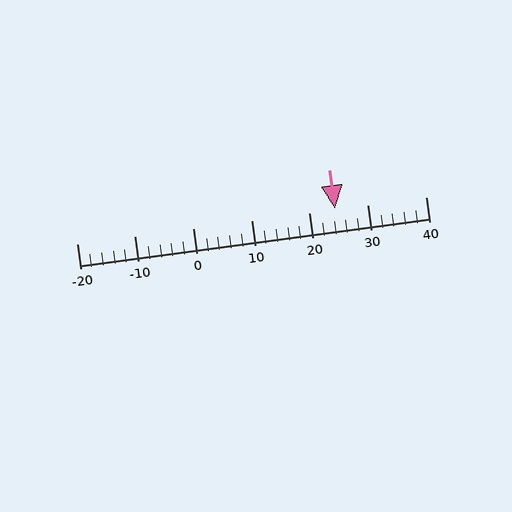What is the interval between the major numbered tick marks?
The major tick marks are spaced 10 units apart.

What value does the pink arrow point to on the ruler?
The pink arrow points to approximately 24.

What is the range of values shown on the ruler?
The ruler shows values from -20 to 40.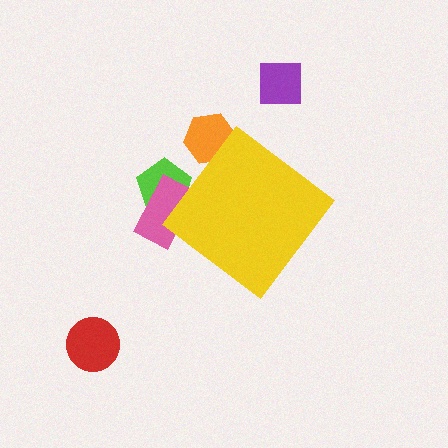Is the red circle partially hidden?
No, the red circle is fully visible.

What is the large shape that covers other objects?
A yellow diamond.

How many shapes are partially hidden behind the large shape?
3 shapes are partially hidden.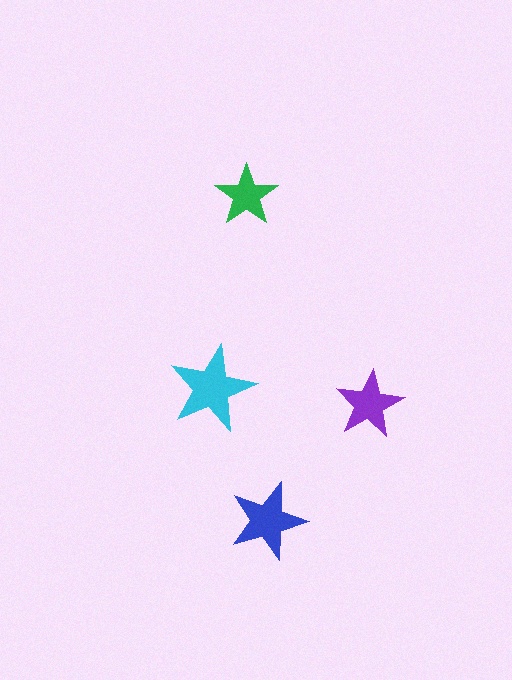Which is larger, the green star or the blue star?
The blue one.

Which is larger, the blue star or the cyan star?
The cyan one.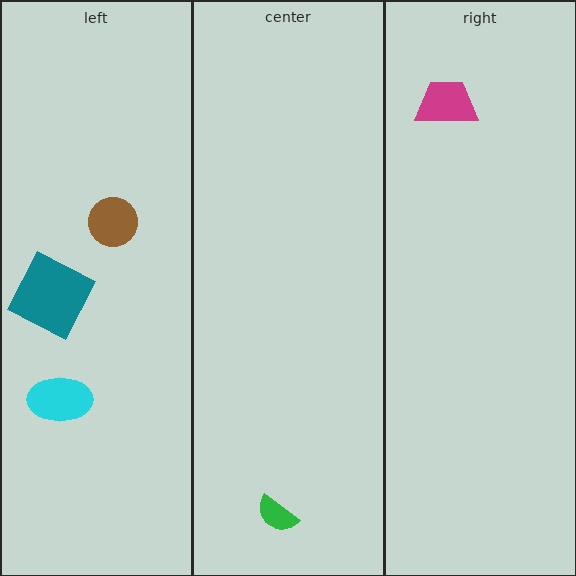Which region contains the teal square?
The left region.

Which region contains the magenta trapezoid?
The right region.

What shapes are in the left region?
The brown circle, the cyan ellipse, the teal square.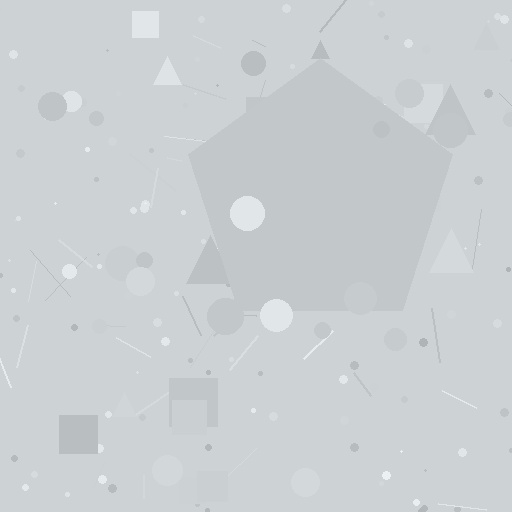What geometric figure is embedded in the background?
A pentagon is embedded in the background.